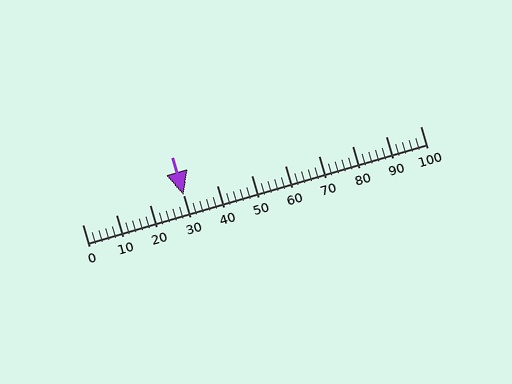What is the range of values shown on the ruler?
The ruler shows values from 0 to 100.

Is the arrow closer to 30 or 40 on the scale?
The arrow is closer to 30.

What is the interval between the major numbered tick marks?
The major tick marks are spaced 10 units apart.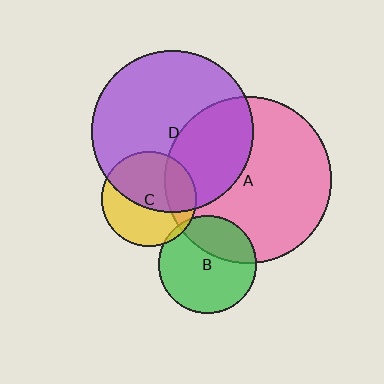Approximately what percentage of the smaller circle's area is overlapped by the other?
Approximately 30%.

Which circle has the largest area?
Circle A (pink).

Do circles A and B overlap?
Yes.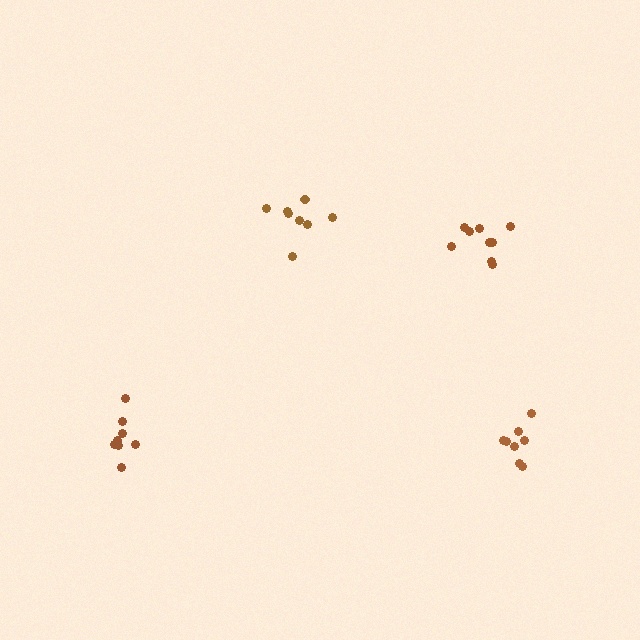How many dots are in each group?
Group 1: 9 dots, Group 2: 8 dots, Group 3: 8 dots, Group 4: 8 dots (33 total).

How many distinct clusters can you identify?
There are 4 distinct clusters.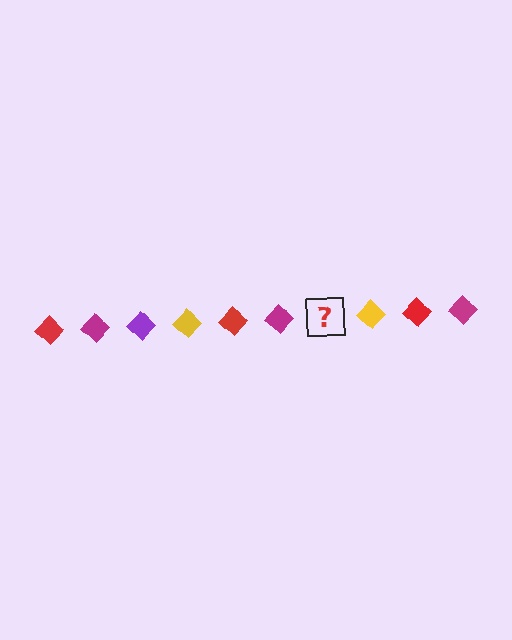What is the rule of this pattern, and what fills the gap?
The rule is that the pattern cycles through red, magenta, purple, yellow diamonds. The gap should be filled with a purple diamond.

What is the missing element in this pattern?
The missing element is a purple diamond.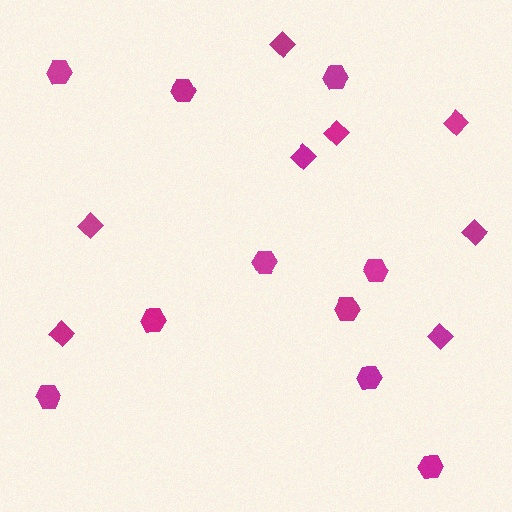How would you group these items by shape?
There are 2 groups: one group of hexagons (10) and one group of diamonds (8).